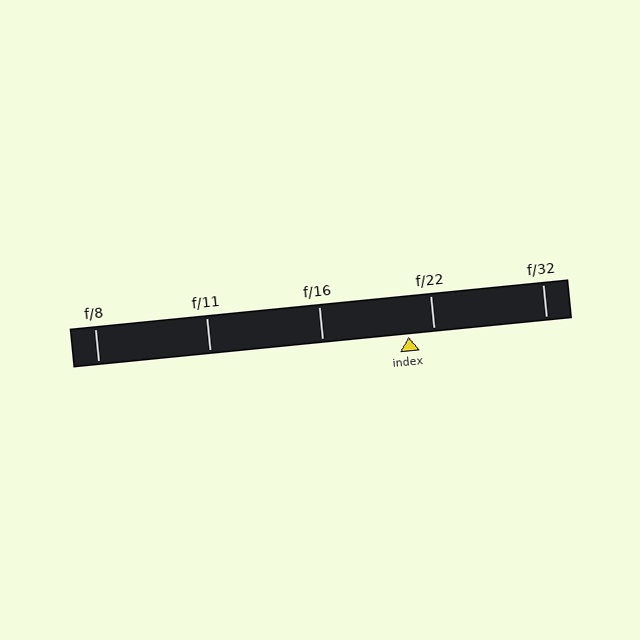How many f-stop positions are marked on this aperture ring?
There are 5 f-stop positions marked.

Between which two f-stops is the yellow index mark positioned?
The index mark is between f/16 and f/22.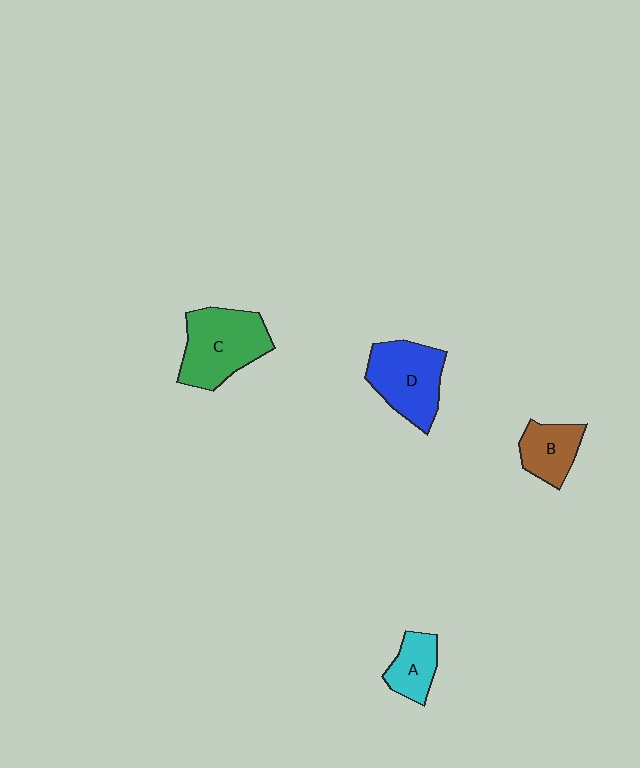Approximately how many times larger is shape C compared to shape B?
Approximately 1.8 times.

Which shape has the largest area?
Shape C (green).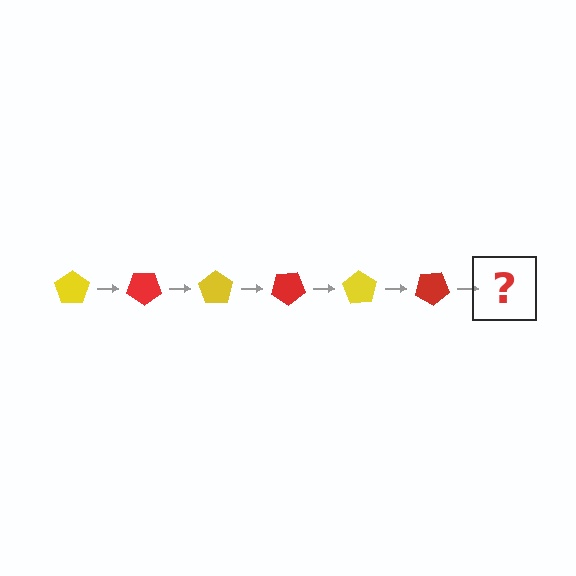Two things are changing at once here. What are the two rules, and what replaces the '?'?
The two rules are that it rotates 35 degrees each step and the color cycles through yellow and red. The '?' should be a yellow pentagon, rotated 210 degrees from the start.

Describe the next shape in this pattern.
It should be a yellow pentagon, rotated 210 degrees from the start.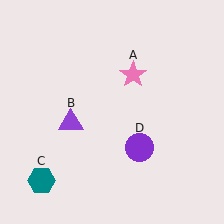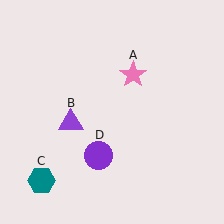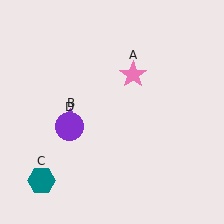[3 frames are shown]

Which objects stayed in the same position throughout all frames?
Pink star (object A) and purple triangle (object B) and teal hexagon (object C) remained stationary.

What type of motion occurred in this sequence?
The purple circle (object D) rotated clockwise around the center of the scene.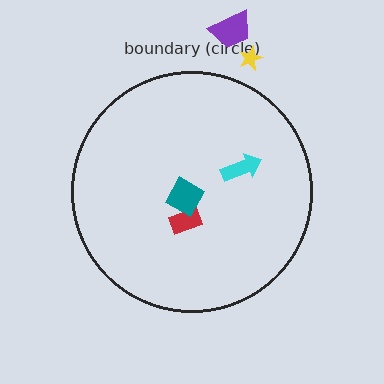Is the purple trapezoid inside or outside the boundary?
Outside.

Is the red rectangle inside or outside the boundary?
Inside.